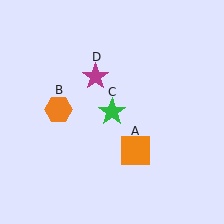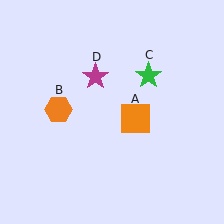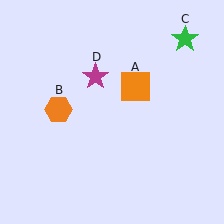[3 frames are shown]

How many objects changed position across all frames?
2 objects changed position: orange square (object A), green star (object C).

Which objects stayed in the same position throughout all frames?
Orange hexagon (object B) and magenta star (object D) remained stationary.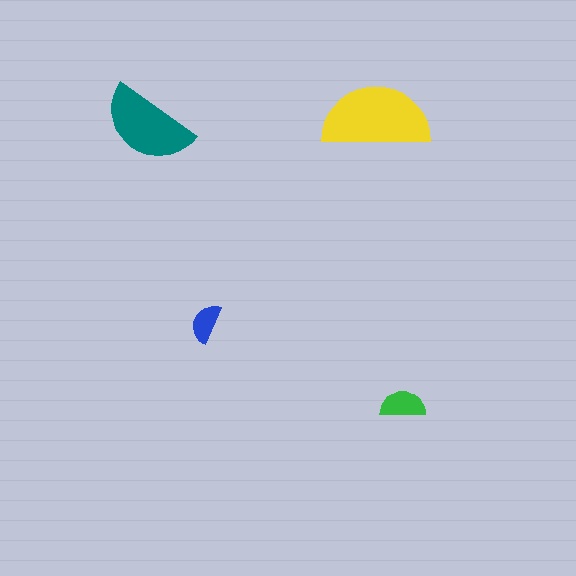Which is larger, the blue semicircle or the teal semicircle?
The teal one.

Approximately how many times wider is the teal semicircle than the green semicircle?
About 2 times wider.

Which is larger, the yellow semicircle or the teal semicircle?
The yellow one.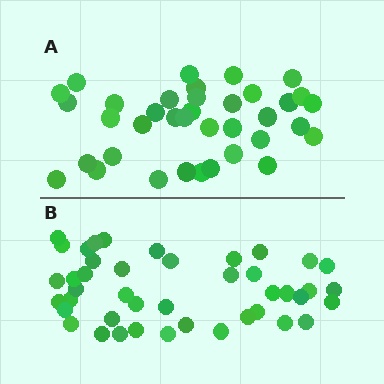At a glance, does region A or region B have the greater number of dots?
Region B (the bottom region) has more dots.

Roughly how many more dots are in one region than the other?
Region B has about 6 more dots than region A.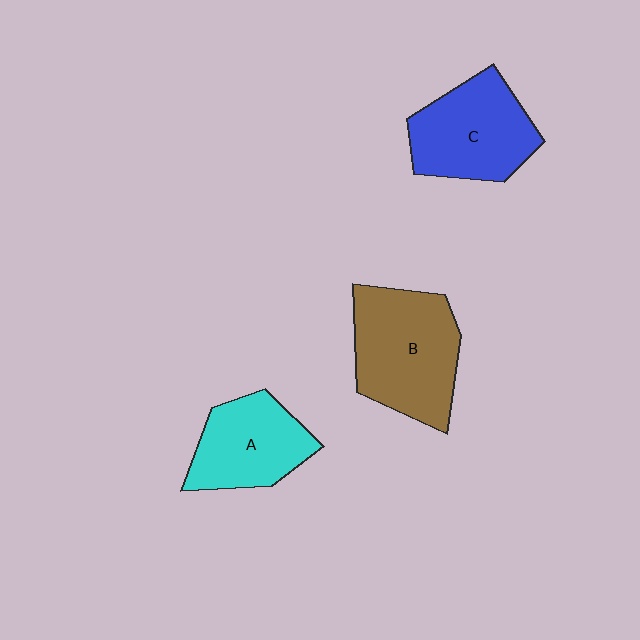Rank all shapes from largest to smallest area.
From largest to smallest: B (brown), C (blue), A (cyan).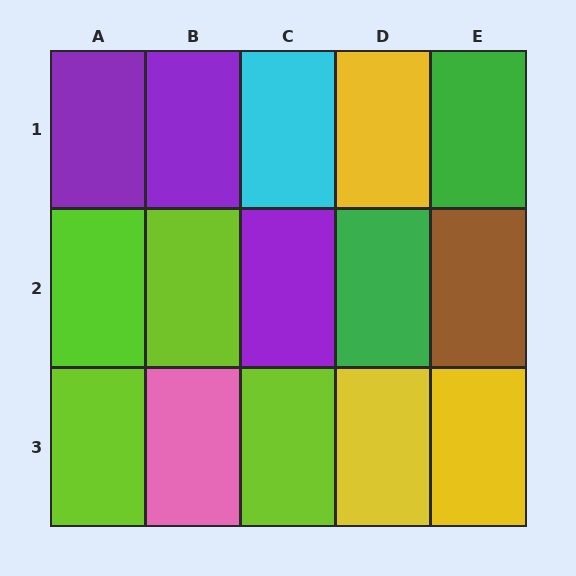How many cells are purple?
3 cells are purple.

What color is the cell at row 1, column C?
Cyan.